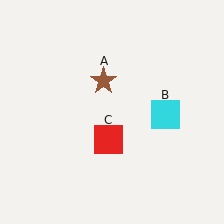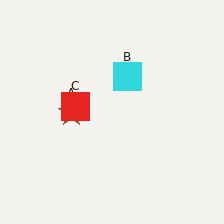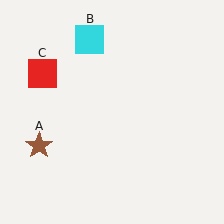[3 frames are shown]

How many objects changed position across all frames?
3 objects changed position: brown star (object A), cyan square (object B), red square (object C).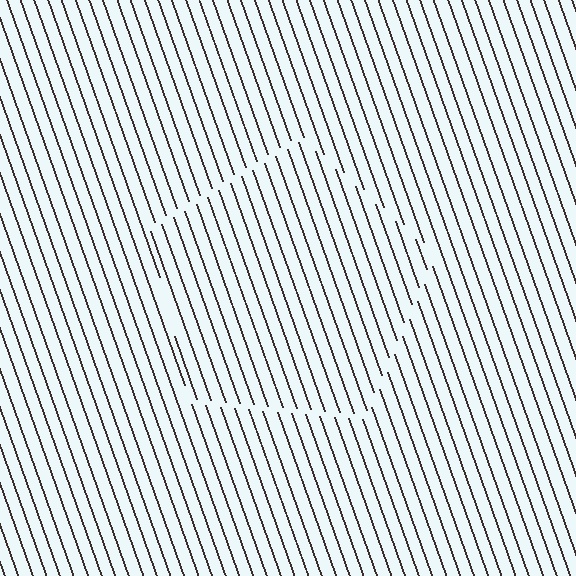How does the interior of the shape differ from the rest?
The interior of the shape contains the same grating, shifted by half a period — the contour is defined by the phase discontinuity where line-ends from the inner and outer gratings abut.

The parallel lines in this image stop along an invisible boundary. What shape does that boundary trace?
An illusory pentagon. The interior of the shape contains the same grating, shifted by half a period — the contour is defined by the phase discontinuity where line-ends from the inner and outer gratings abut.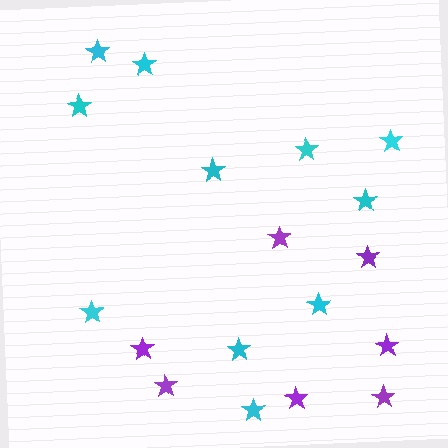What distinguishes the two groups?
There are 2 groups: one group of purple stars (7) and one group of cyan stars (11).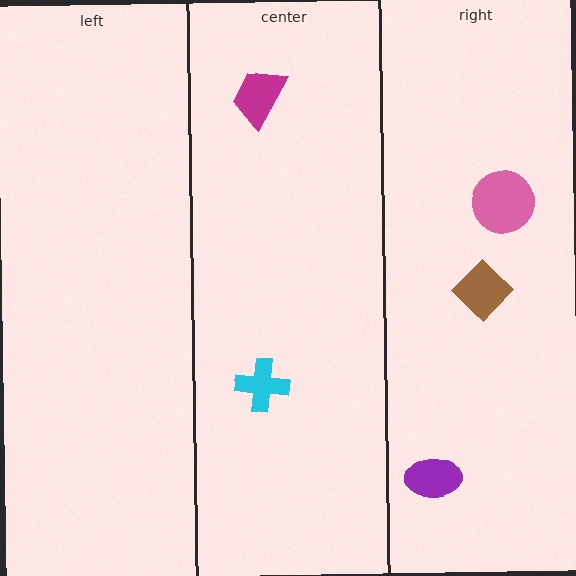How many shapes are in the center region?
2.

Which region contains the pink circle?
The right region.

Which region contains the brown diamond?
The right region.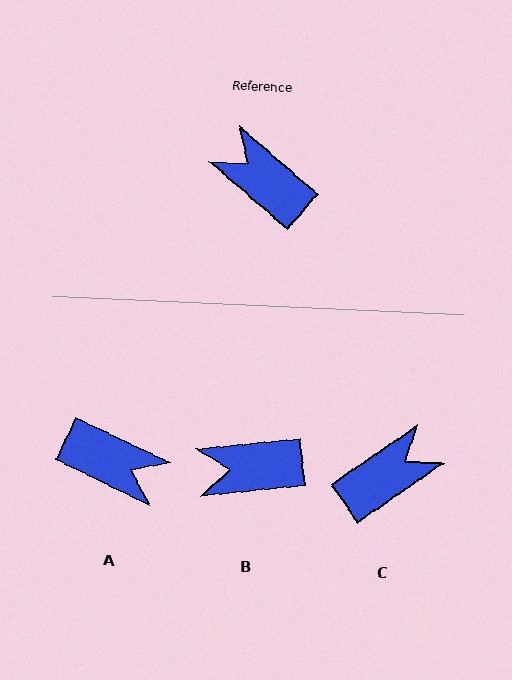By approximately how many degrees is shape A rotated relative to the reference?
Approximately 165 degrees clockwise.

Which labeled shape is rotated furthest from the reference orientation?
A, about 165 degrees away.